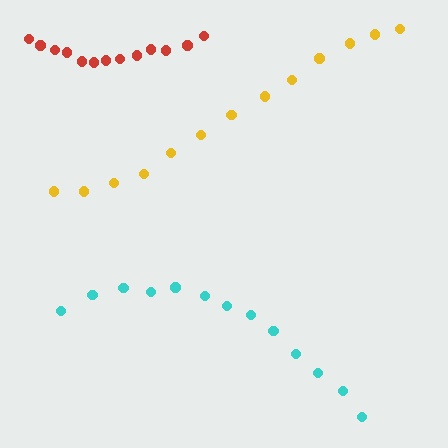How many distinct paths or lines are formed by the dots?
There are 3 distinct paths.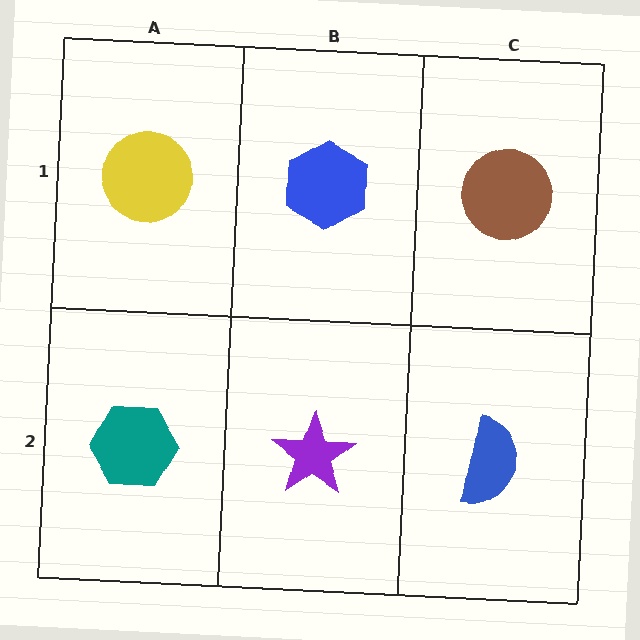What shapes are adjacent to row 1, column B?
A purple star (row 2, column B), a yellow circle (row 1, column A), a brown circle (row 1, column C).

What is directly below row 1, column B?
A purple star.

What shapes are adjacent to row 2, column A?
A yellow circle (row 1, column A), a purple star (row 2, column B).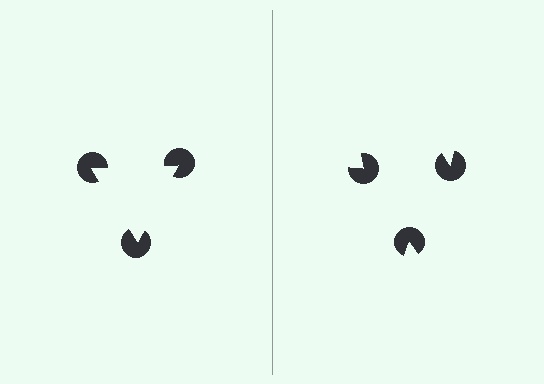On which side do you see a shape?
An illusory triangle appears on the left side. On the right side the wedge cuts are rotated, so no coherent shape forms.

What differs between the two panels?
The pac-man discs are positioned identically on both sides; only the wedge orientations differ. On the left they align to a triangle; on the right they are misaligned.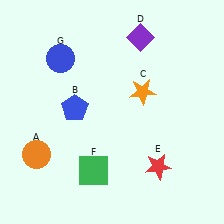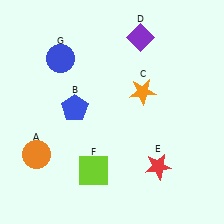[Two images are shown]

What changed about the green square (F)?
In Image 1, F is green. In Image 2, it changed to lime.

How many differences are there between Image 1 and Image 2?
There is 1 difference between the two images.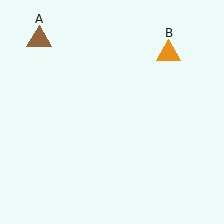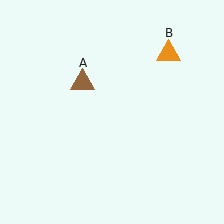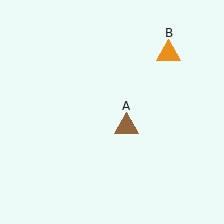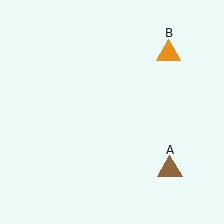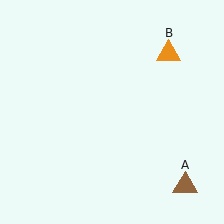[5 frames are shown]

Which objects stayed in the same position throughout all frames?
Orange triangle (object B) remained stationary.